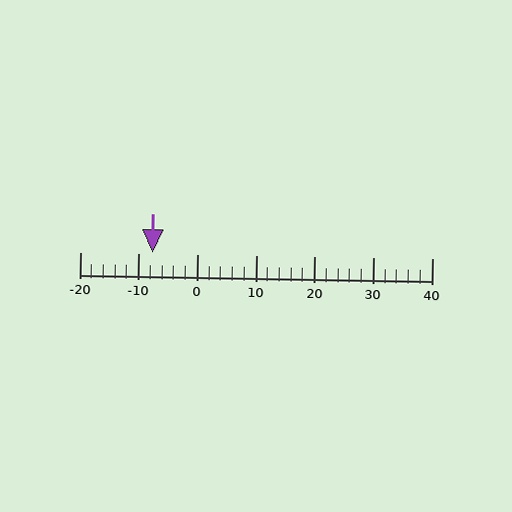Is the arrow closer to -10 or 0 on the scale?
The arrow is closer to -10.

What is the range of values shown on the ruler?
The ruler shows values from -20 to 40.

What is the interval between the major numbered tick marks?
The major tick marks are spaced 10 units apart.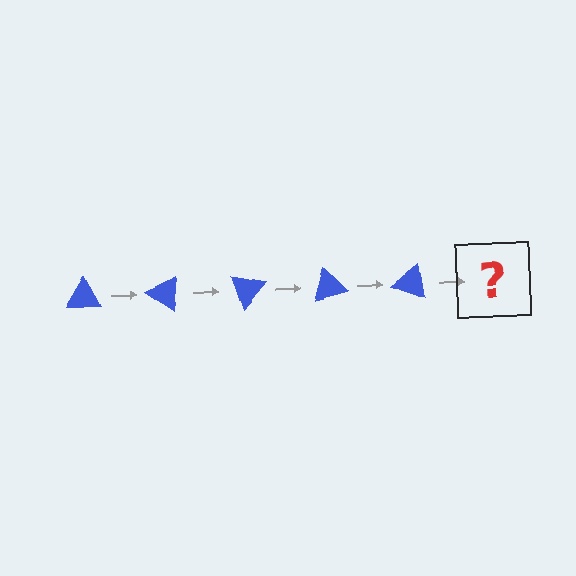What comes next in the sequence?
The next element should be a blue triangle rotated 175 degrees.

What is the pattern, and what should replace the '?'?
The pattern is that the triangle rotates 35 degrees each step. The '?' should be a blue triangle rotated 175 degrees.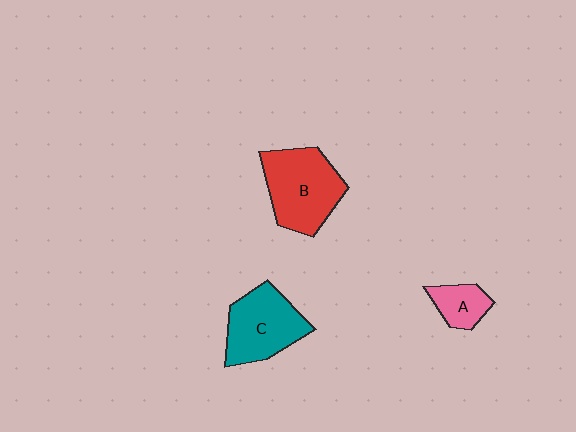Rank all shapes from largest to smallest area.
From largest to smallest: B (red), C (teal), A (pink).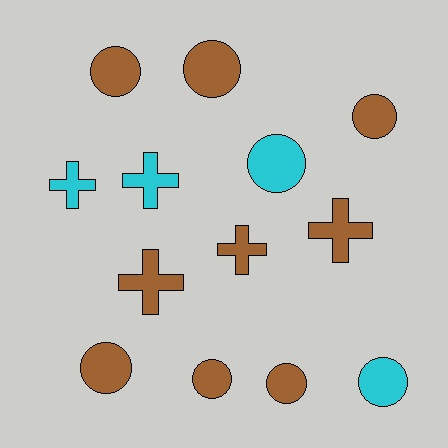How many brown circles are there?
There are 6 brown circles.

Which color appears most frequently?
Brown, with 9 objects.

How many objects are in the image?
There are 13 objects.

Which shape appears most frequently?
Circle, with 8 objects.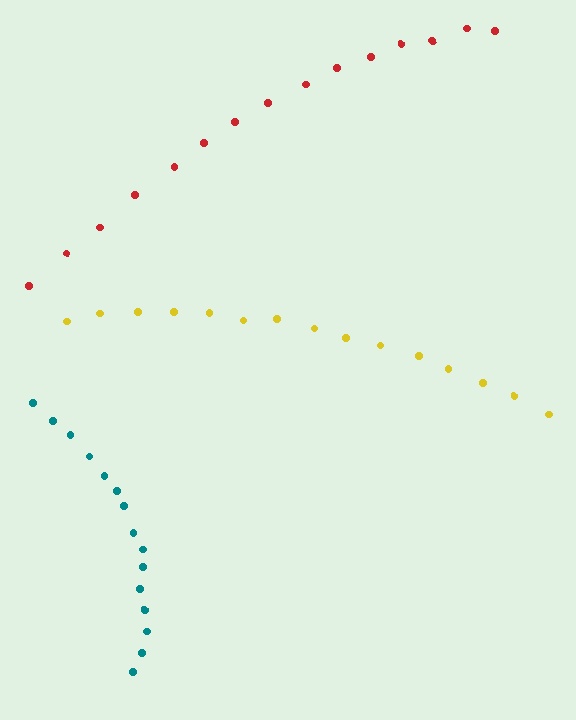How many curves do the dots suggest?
There are 3 distinct paths.